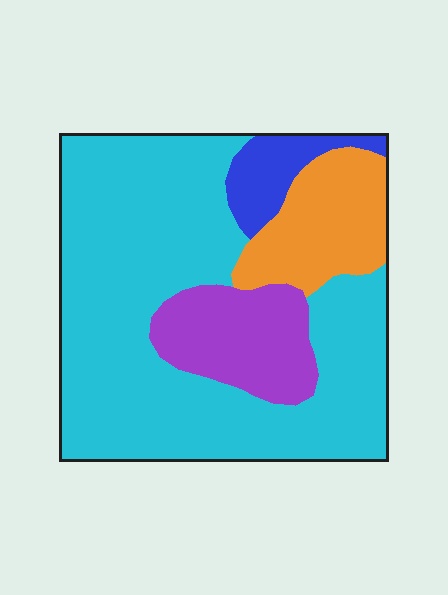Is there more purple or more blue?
Purple.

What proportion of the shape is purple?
Purple takes up about one eighth (1/8) of the shape.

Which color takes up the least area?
Blue, at roughly 5%.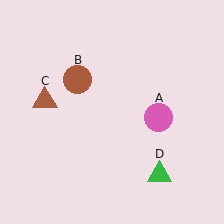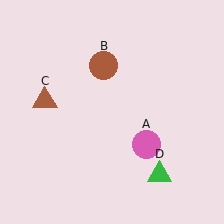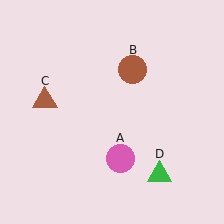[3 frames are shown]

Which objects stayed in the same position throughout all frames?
Brown triangle (object C) and green triangle (object D) remained stationary.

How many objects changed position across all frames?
2 objects changed position: pink circle (object A), brown circle (object B).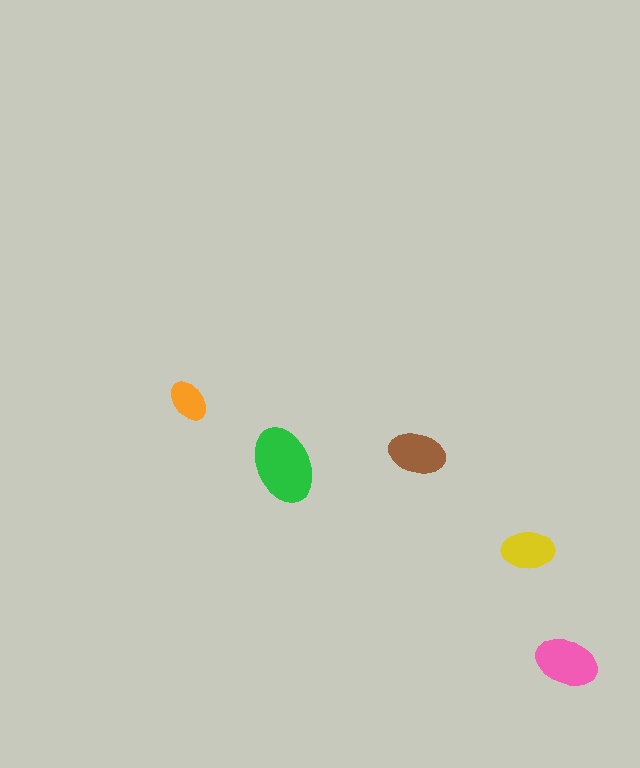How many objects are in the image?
There are 5 objects in the image.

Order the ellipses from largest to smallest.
the green one, the pink one, the brown one, the yellow one, the orange one.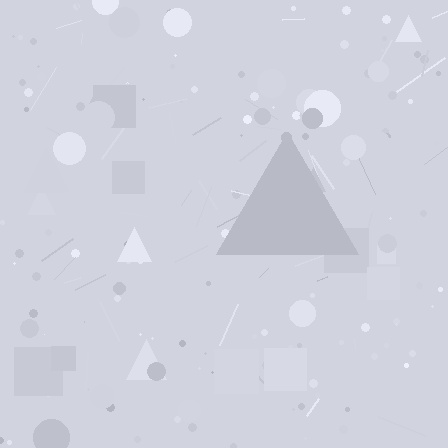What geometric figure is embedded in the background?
A triangle is embedded in the background.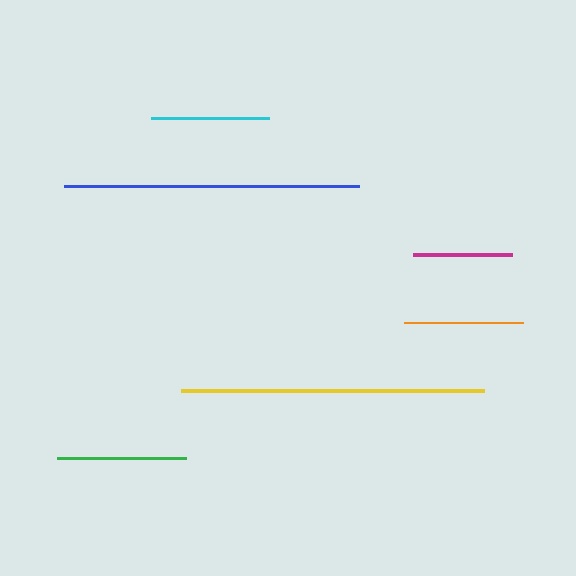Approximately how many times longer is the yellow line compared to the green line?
The yellow line is approximately 2.3 times the length of the green line.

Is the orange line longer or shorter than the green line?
The green line is longer than the orange line.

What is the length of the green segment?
The green segment is approximately 129 pixels long.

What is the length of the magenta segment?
The magenta segment is approximately 99 pixels long.